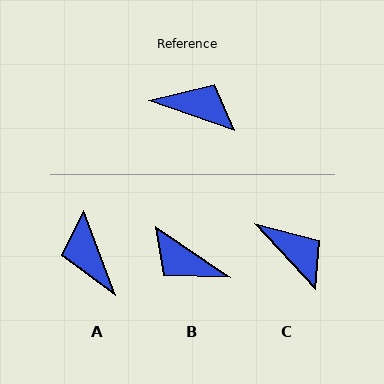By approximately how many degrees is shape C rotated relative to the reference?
Approximately 28 degrees clockwise.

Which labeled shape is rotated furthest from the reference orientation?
B, about 165 degrees away.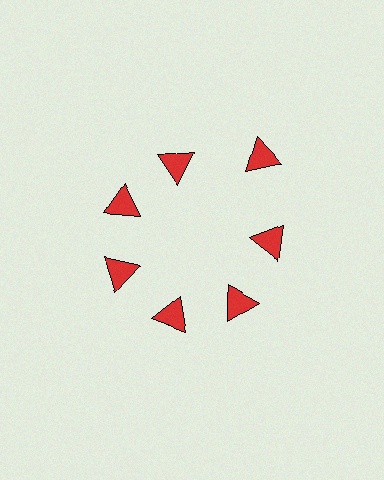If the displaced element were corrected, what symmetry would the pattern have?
It would have 7-fold rotational symmetry — the pattern would map onto itself every 51 degrees.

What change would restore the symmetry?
The symmetry would be restored by moving it inward, back onto the ring so that all 7 triangles sit at equal angles and equal distance from the center.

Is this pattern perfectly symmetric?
No. The 7 red triangles are arranged in a ring, but one element near the 1 o'clock position is pushed outward from the center, breaking the 7-fold rotational symmetry.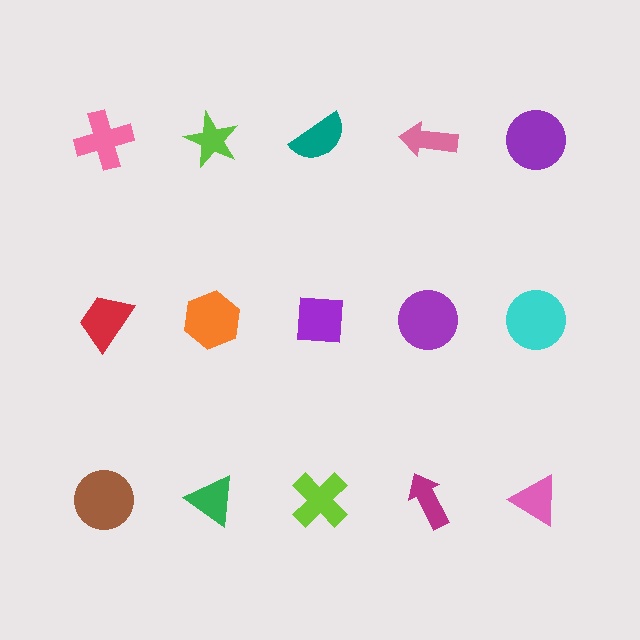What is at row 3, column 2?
A green triangle.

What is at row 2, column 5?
A cyan circle.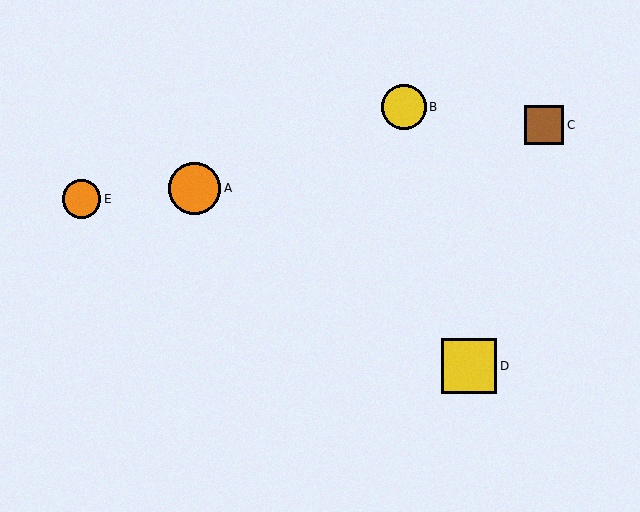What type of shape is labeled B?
Shape B is a yellow circle.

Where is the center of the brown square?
The center of the brown square is at (544, 125).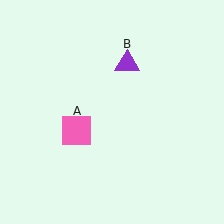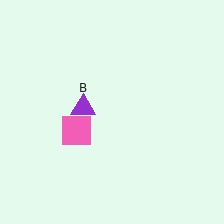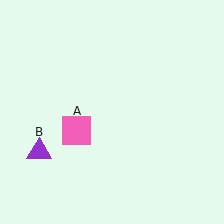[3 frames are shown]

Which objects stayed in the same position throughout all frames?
Pink square (object A) remained stationary.